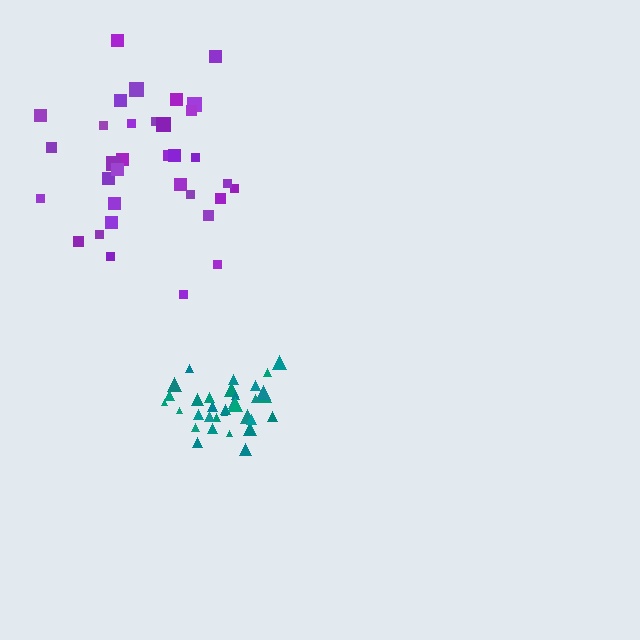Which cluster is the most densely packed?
Teal.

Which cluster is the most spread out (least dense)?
Purple.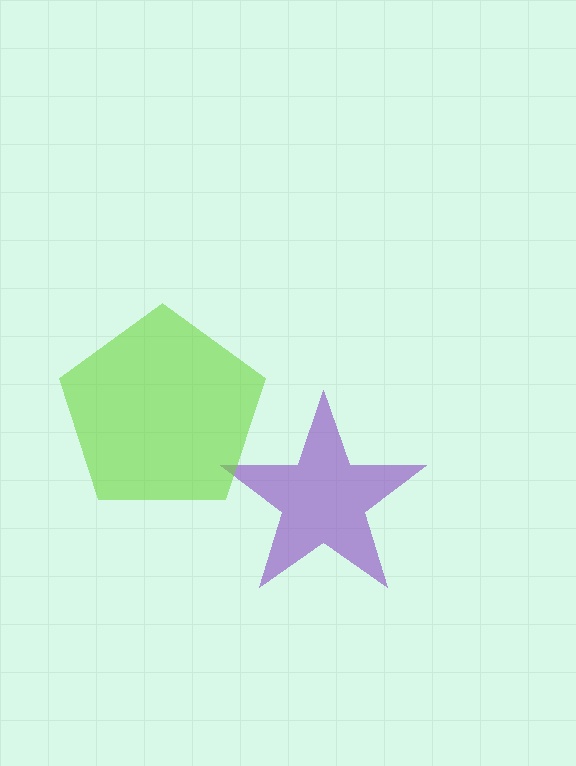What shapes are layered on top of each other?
The layered shapes are: a purple star, a lime pentagon.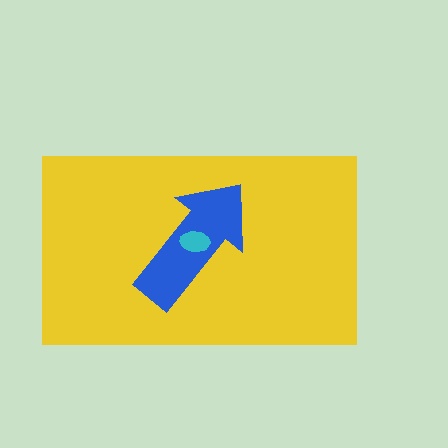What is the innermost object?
The cyan ellipse.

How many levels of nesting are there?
3.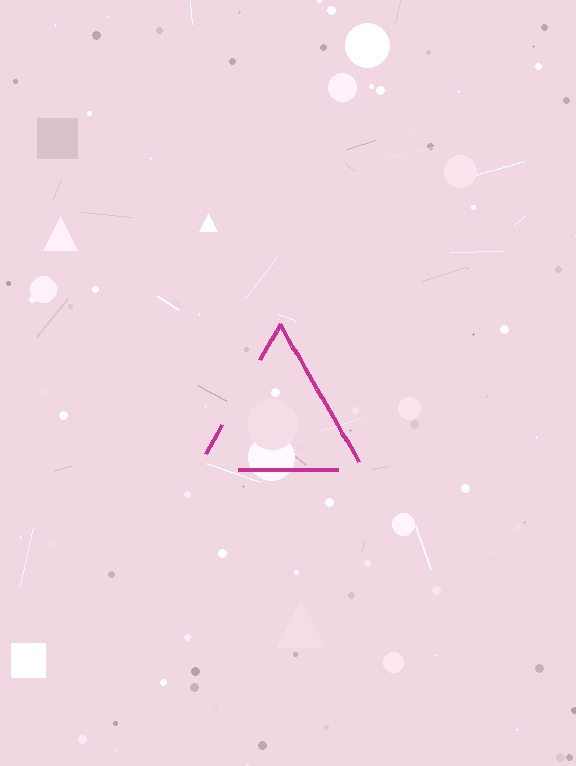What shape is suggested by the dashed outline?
The dashed outline suggests a triangle.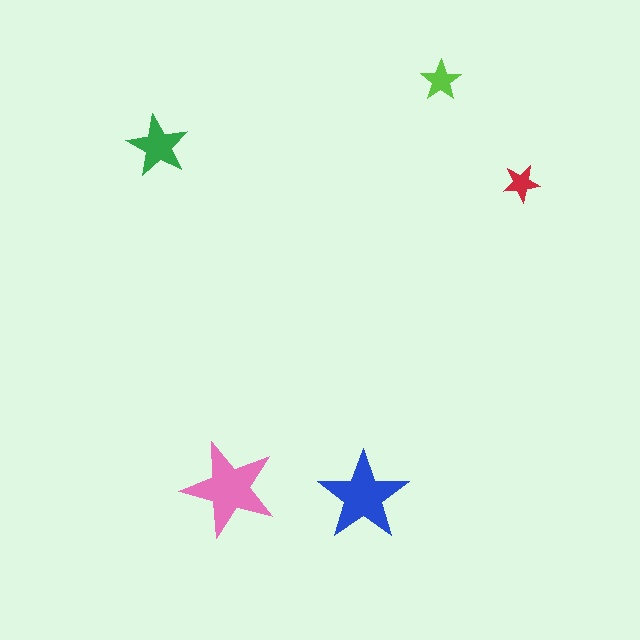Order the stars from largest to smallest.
the pink one, the blue one, the green one, the lime one, the red one.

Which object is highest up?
The lime star is topmost.